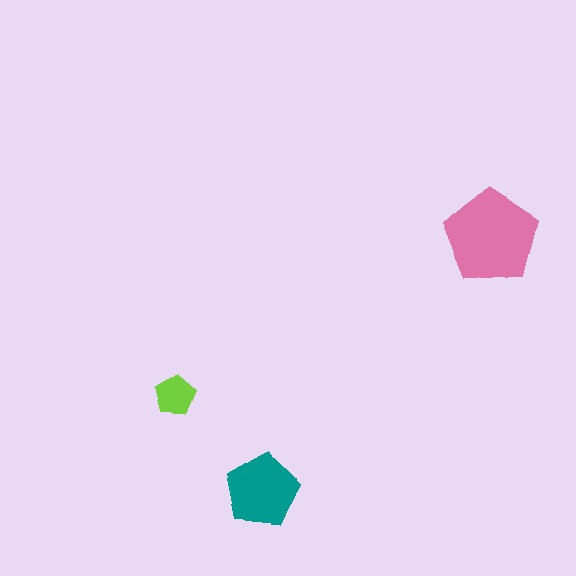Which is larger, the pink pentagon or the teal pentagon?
The pink one.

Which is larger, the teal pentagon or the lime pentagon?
The teal one.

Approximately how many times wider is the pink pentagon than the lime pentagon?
About 2.5 times wider.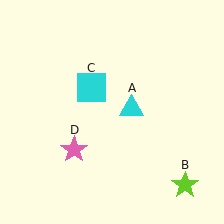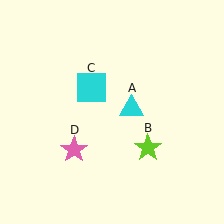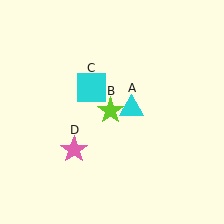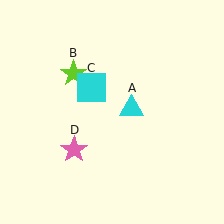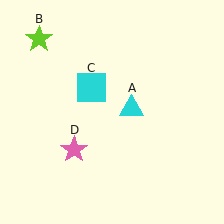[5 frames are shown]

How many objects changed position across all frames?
1 object changed position: lime star (object B).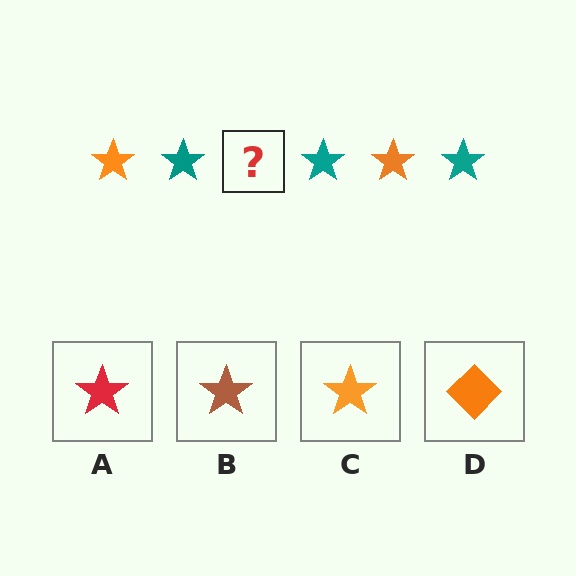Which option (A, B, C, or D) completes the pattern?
C.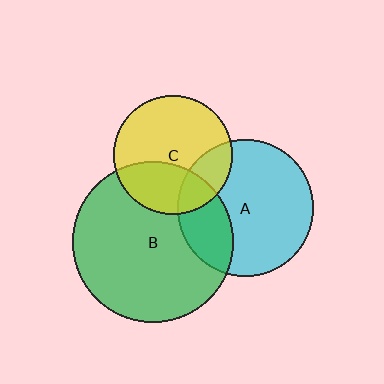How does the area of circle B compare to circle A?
Approximately 1.4 times.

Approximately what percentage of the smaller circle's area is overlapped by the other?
Approximately 35%.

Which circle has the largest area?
Circle B (green).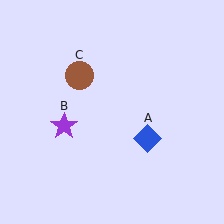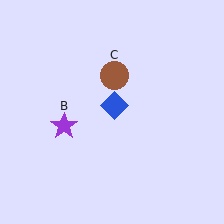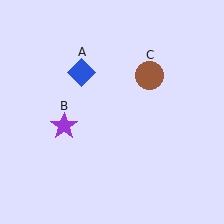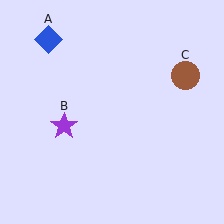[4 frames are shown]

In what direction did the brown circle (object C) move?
The brown circle (object C) moved right.